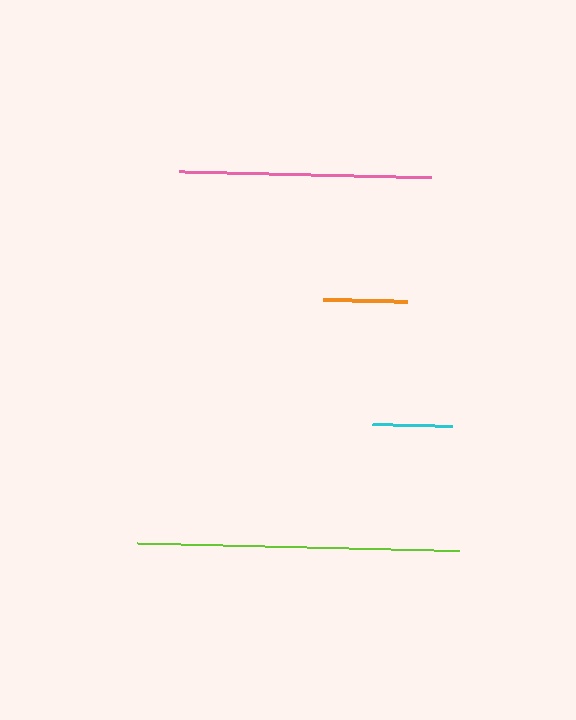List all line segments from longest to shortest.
From longest to shortest: lime, pink, orange, cyan.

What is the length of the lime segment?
The lime segment is approximately 322 pixels long.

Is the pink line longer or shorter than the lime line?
The lime line is longer than the pink line.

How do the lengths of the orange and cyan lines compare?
The orange and cyan lines are approximately the same length.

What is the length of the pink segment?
The pink segment is approximately 252 pixels long.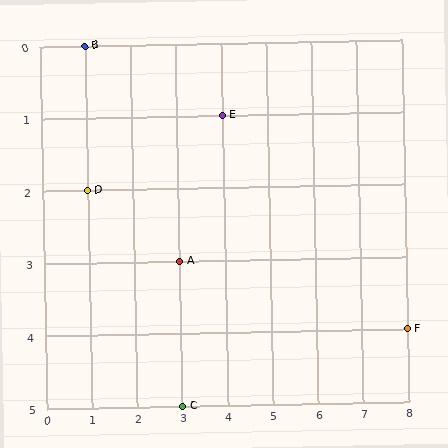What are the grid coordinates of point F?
Point F is at grid coordinates (8, 4).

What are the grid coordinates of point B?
Point B is at grid coordinates (1, 0).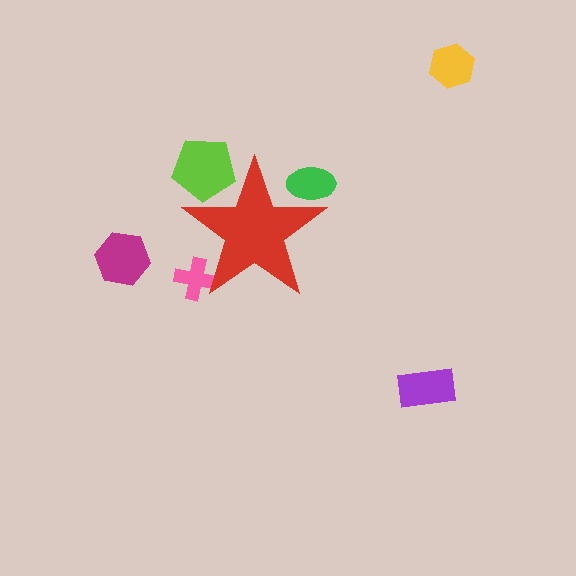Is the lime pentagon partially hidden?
Yes, the lime pentagon is partially hidden behind the red star.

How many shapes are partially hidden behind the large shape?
3 shapes are partially hidden.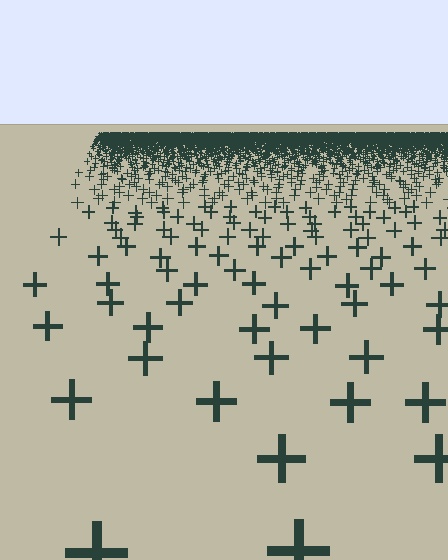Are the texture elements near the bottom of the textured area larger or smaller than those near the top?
Larger. Near the bottom, elements are closer to the viewer and appear at a bigger on-screen size.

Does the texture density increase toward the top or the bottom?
Density increases toward the top.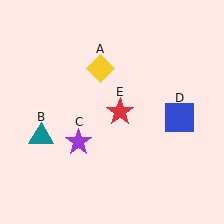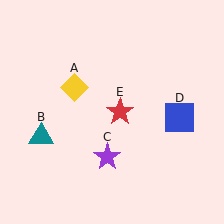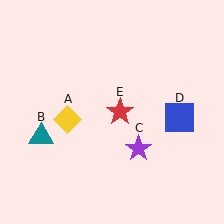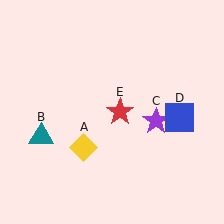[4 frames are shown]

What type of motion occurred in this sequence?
The yellow diamond (object A), purple star (object C) rotated counterclockwise around the center of the scene.